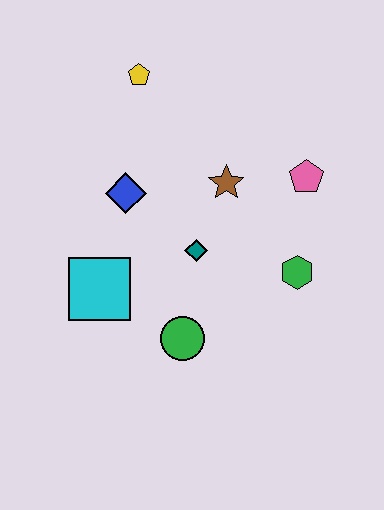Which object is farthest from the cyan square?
The pink pentagon is farthest from the cyan square.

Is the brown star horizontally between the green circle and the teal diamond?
No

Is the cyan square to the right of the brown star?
No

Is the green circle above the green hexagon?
No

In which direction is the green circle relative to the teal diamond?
The green circle is below the teal diamond.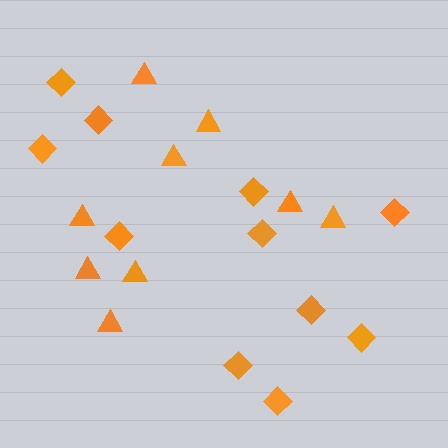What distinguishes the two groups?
There are 2 groups: one group of diamonds (11) and one group of triangles (9).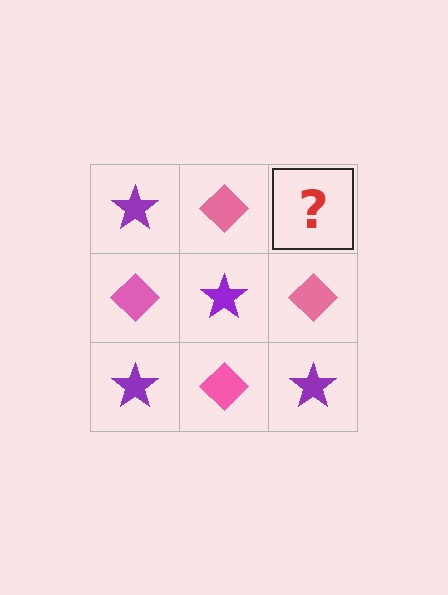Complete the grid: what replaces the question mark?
The question mark should be replaced with a purple star.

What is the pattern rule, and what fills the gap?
The rule is that it alternates purple star and pink diamond in a checkerboard pattern. The gap should be filled with a purple star.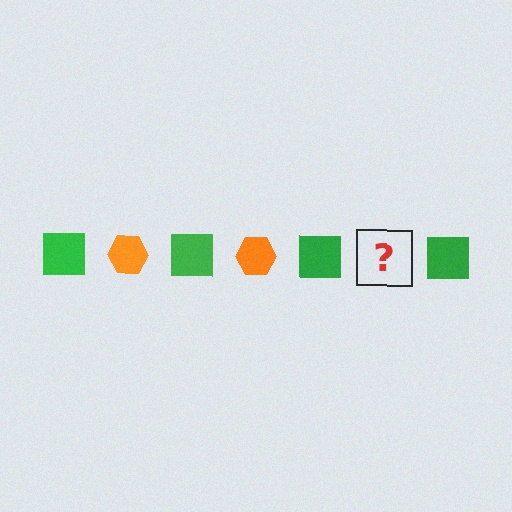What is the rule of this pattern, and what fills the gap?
The rule is that the pattern alternates between green square and orange hexagon. The gap should be filled with an orange hexagon.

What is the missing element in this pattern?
The missing element is an orange hexagon.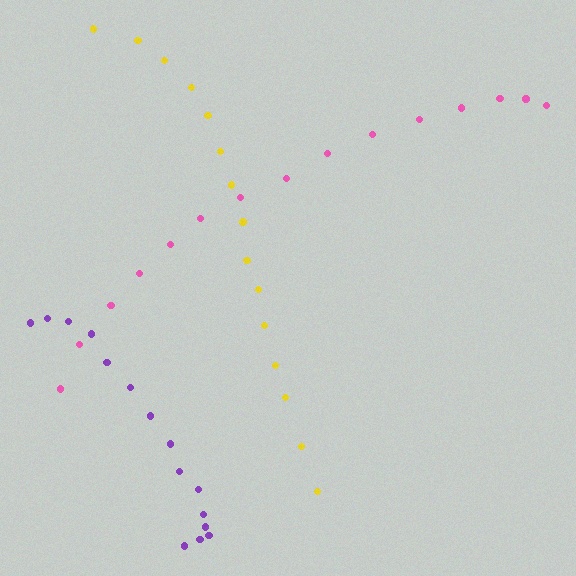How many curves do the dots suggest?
There are 3 distinct paths.